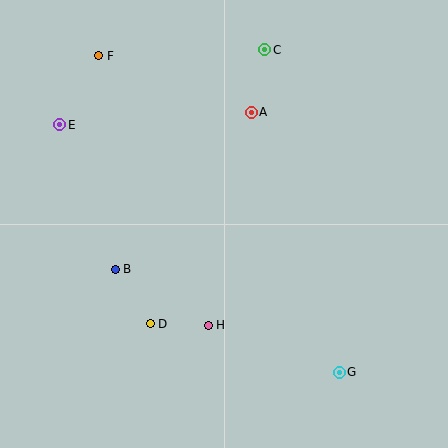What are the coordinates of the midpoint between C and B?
The midpoint between C and B is at (190, 159).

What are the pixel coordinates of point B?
Point B is at (115, 269).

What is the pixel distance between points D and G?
The distance between D and G is 195 pixels.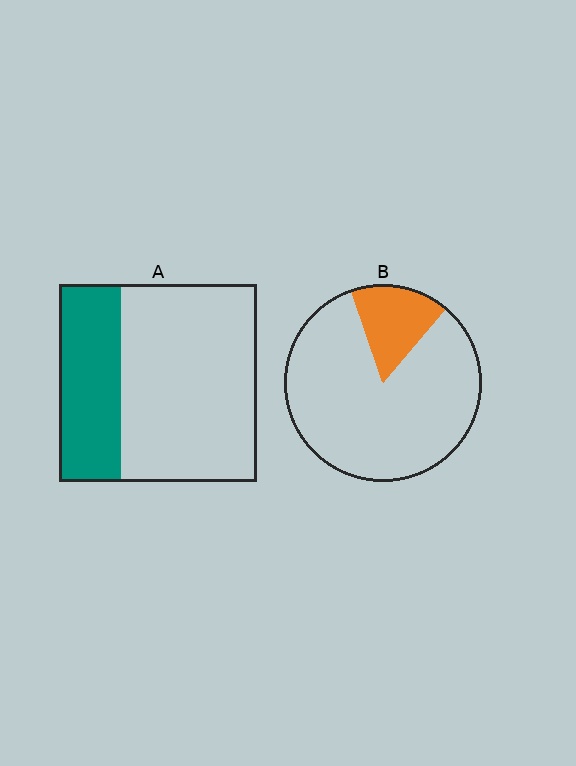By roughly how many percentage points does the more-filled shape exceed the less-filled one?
By roughly 15 percentage points (A over B).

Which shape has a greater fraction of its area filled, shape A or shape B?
Shape A.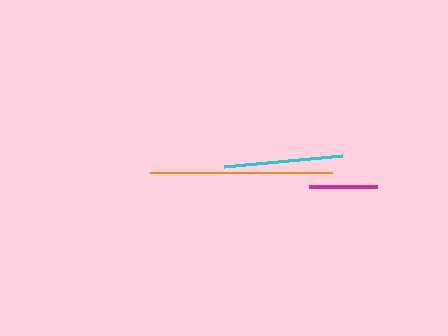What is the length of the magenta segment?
The magenta segment is approximately 68 pixels long.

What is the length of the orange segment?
The orange segment is approximately 182 pixels long.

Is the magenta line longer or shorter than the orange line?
The orange line is longer than the magenta line.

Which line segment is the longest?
The orange line is the longest at approximately 182 pixels.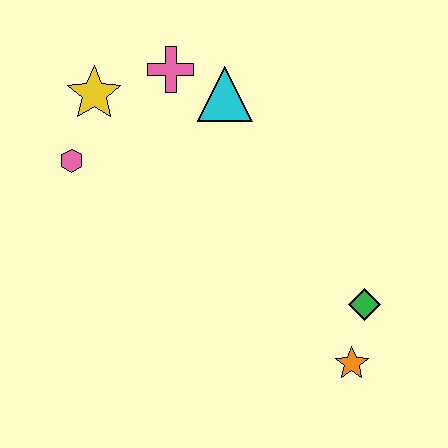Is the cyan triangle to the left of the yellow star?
No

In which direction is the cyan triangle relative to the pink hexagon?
The cyan triangle is to the right of the pink hexagon.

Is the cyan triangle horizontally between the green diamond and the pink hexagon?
Yes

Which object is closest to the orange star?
The green diamond is closest to the orange star.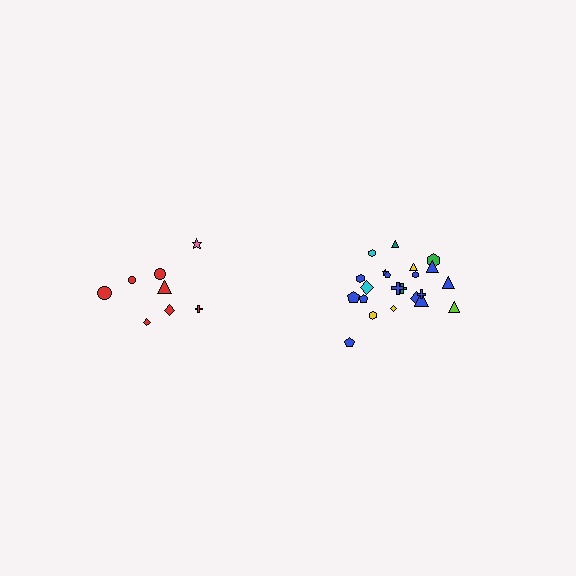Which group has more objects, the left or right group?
The right group.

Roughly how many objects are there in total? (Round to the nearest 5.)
Roughly 30 objects in total.